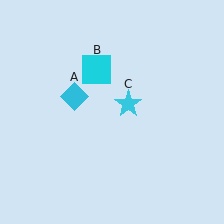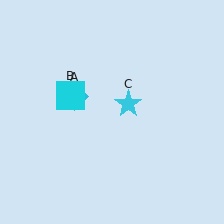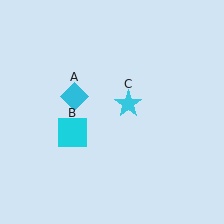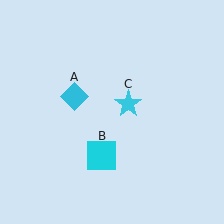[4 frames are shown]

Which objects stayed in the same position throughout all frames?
Cyan diamond (object A) and cyan star (object C) remained stationary.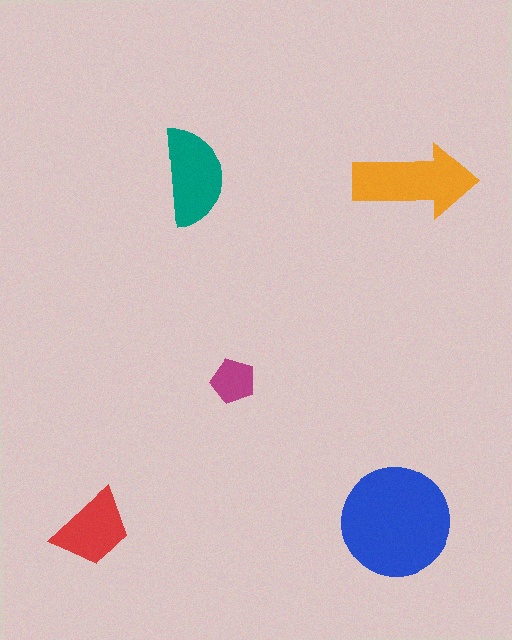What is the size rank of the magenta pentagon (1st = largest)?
5th.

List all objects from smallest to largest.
The magenta pentagon, the red trapezoid, the teal semicircle, the orange arrow, the blue circle.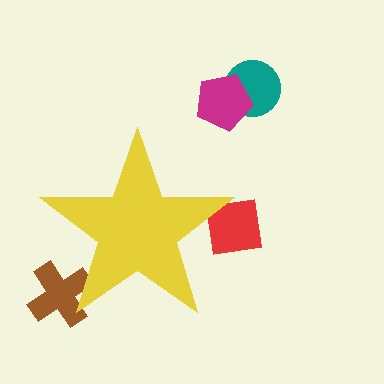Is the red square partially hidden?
Yes, the red square is partially hidden behind the yellow star.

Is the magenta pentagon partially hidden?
No, the magenta pentagon is fully visible.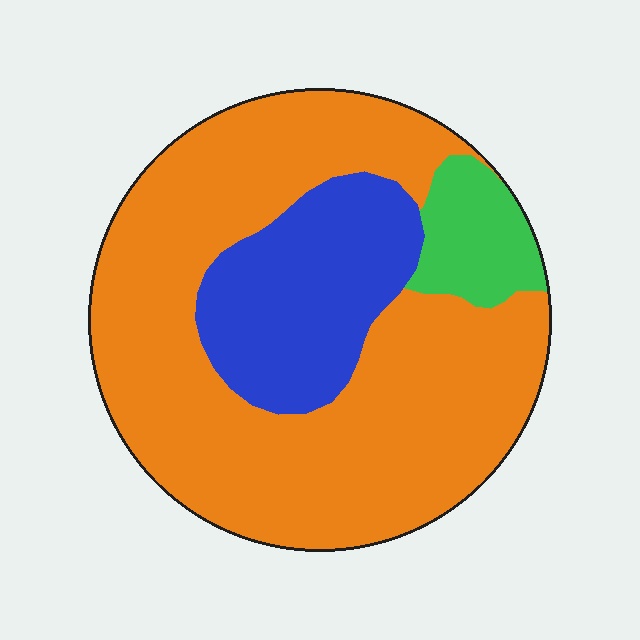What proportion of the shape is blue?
Blue covers about 20% of the shape.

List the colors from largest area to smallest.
From largest to smallest: orange, blue, green.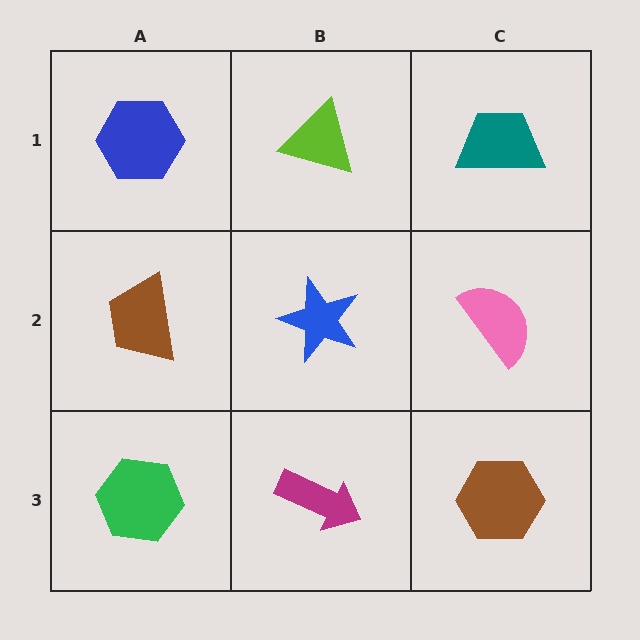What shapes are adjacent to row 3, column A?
A brown trapezoid (row 2, column A), a magenta arrow (row 3, column B).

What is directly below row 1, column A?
A brown trapezoid.